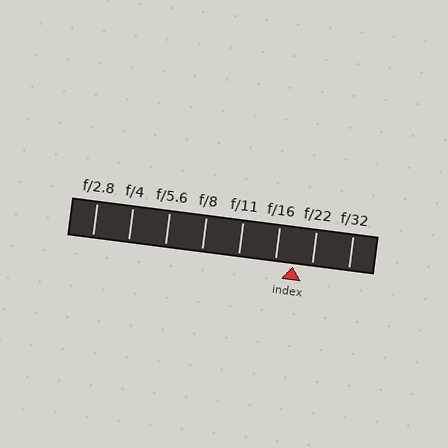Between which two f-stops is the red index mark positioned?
The index mark is between f/16 and f/22.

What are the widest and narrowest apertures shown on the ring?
The widest aperture shown is f/2.8 and the narrowest is f/32.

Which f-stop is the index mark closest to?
The index mark is closest to f/16.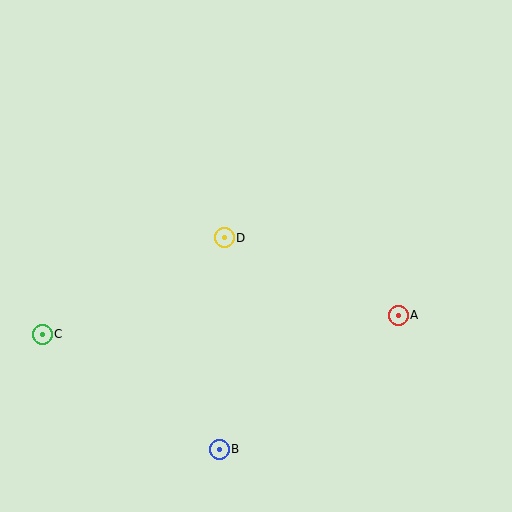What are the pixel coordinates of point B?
Point B is at (219, 449).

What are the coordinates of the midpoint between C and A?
The midpoint between C and A is at (220, 325).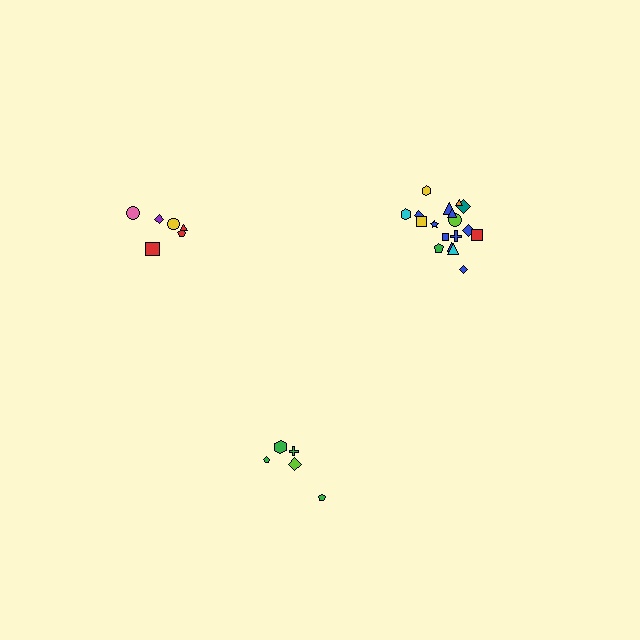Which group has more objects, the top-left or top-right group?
The top-right group.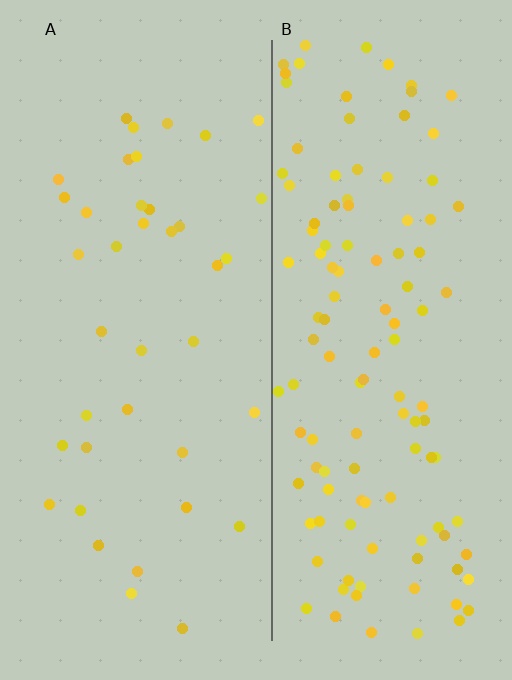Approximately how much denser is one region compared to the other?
Approximately 3.1× — region B over region A.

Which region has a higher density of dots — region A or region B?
B (the right).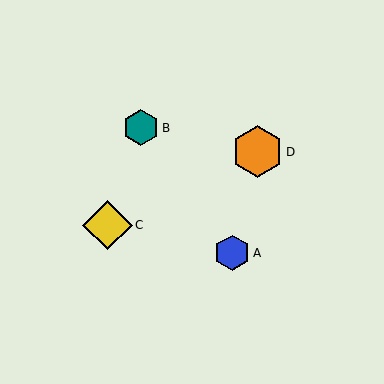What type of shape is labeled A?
Shape A is a blue hexagon.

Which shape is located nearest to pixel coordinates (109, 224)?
The yellow diamond (labeled C) at (108, 225) is nearest to that location.